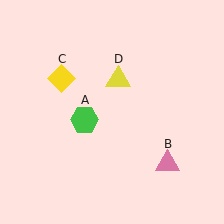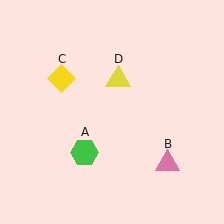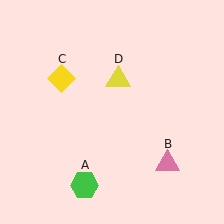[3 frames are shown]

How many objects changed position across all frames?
1 object changed position: green hexagon (object A).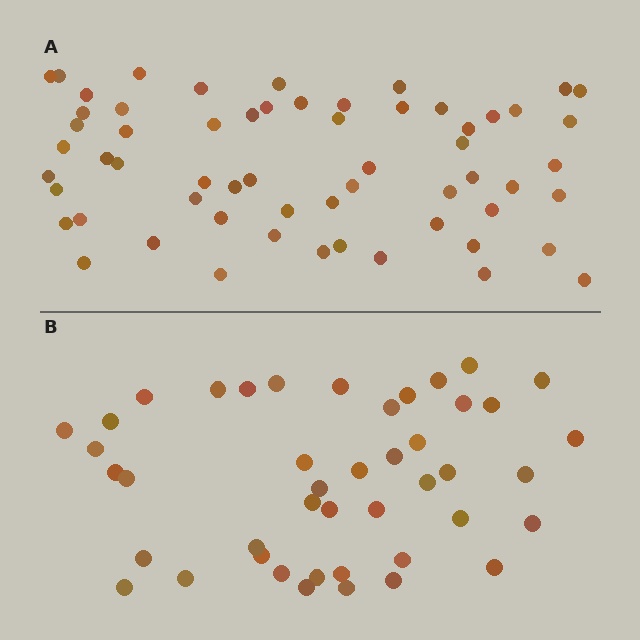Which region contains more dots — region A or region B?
Region A (the top region) has more dots.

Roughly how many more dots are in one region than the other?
Region A has approximately 15 more dots than region B.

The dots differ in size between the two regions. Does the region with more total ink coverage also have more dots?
No. Region B has more total ink coverage because its dots are larger, but region A actually contains more individual dots. Total area can be misleading — the number of items is what matters here.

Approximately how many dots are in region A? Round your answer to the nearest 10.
About 60 dots.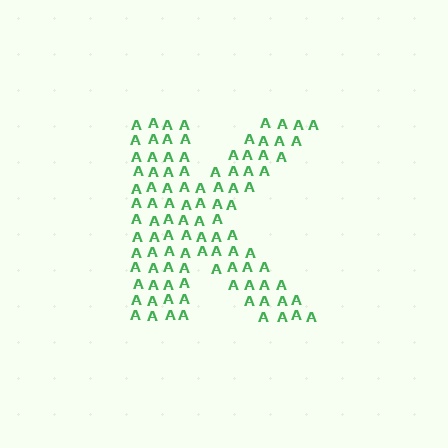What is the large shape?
The large shape is the letter K.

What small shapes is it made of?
It is made of small letter A's.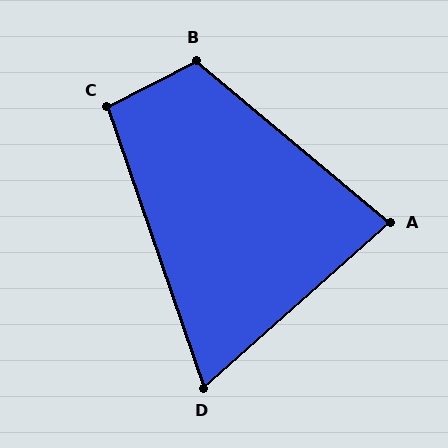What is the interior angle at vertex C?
Approximately 98 degrees (obtuse).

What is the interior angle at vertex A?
Approximately 82 degrees (acute).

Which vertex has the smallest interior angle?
D, at approximately 67 degrees.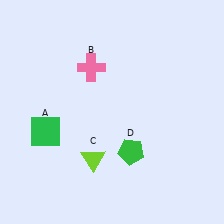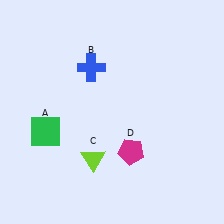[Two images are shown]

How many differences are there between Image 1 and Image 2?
There are 2 differences between the two images.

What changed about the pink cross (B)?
In Image 1, B is pink. In Image 2, it changed to blue.